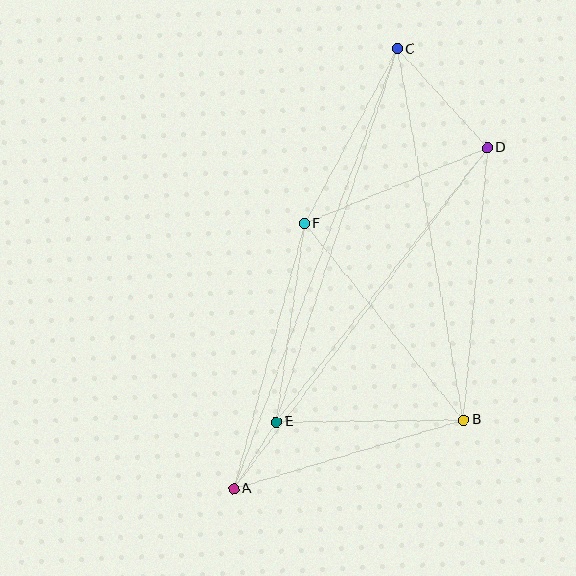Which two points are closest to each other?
Points A and E are closest to each other.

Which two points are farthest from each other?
Points A and C are farthest from each other.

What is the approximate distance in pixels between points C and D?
The distance between C and D is approximately 134 pixels.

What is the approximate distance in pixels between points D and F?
The distance between D and F is approximately 198 pixels.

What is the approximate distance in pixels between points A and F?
The distance between A and F is approximately 274 pixels.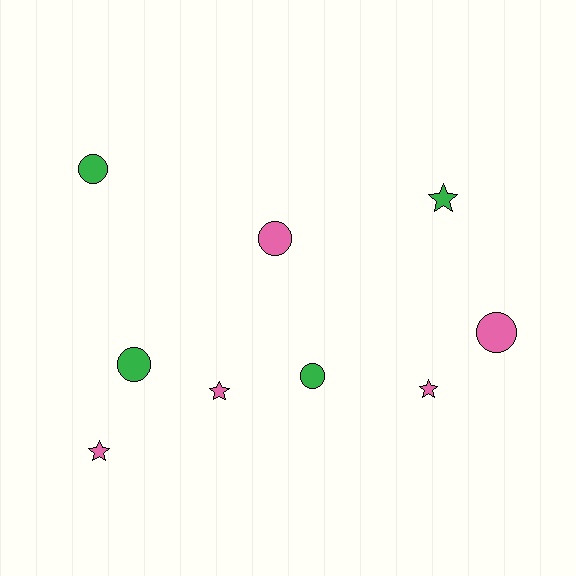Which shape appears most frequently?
Circle, with 5 objects.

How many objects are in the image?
There are 9 objects.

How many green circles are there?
There are 3 green circles.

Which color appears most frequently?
Pink, with 5 objects.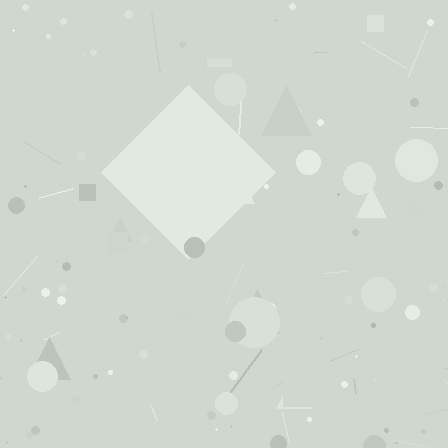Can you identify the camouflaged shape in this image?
The camouflaged shape is a diamond.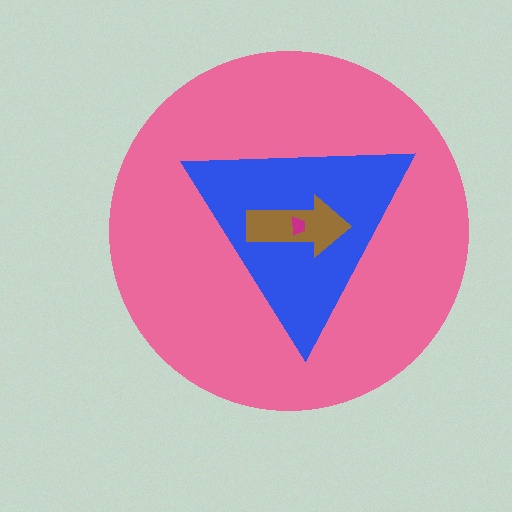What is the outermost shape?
The pink circle.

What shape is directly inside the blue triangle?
The brown arrow.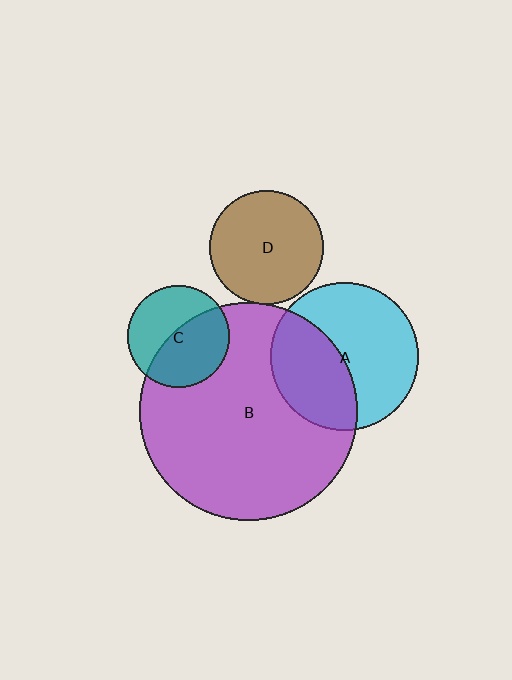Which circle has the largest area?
Circle B (purple).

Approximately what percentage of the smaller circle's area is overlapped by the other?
Approximately 50%.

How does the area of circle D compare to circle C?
Approximately 1.2 times.